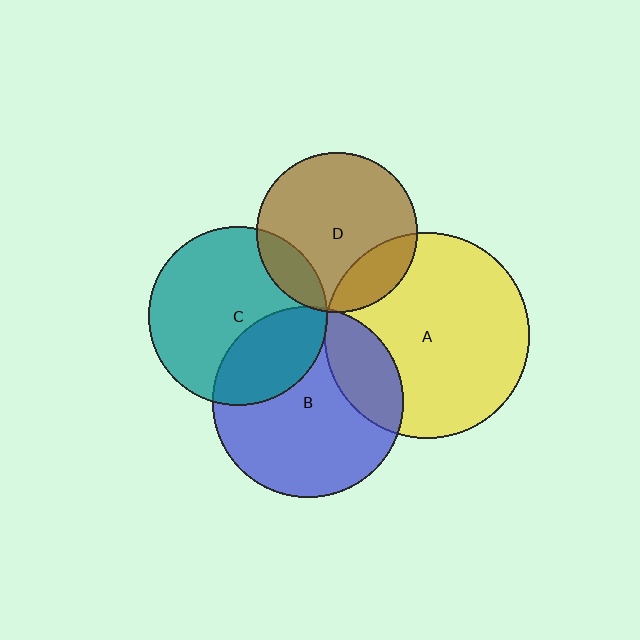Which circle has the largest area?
Circle A (yellow).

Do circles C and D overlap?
Yes.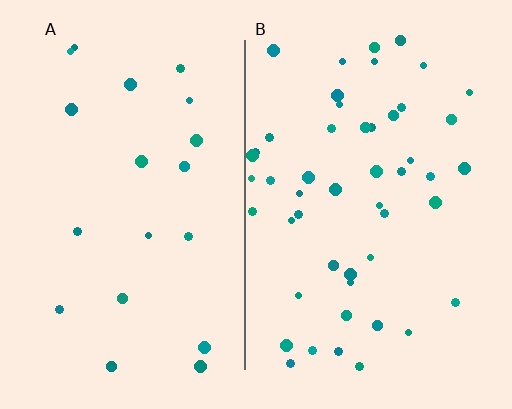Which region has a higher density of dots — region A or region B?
B (the right).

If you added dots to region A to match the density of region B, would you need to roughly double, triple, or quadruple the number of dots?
Approximately triple.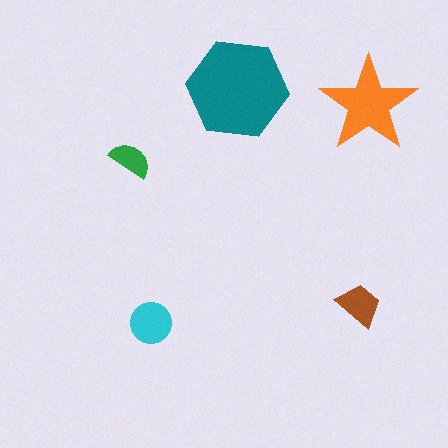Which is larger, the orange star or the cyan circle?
The orange star.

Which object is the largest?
The teal hexagon.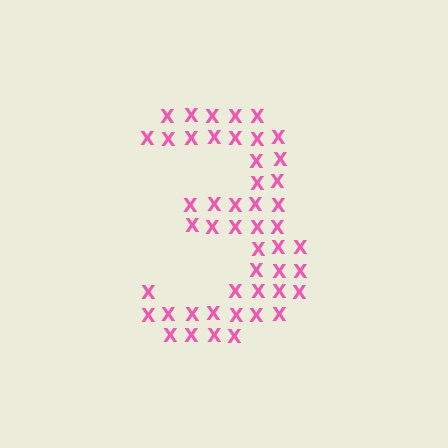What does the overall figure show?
The overall figure shows the digit 3.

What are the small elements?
The small elements are letter X's.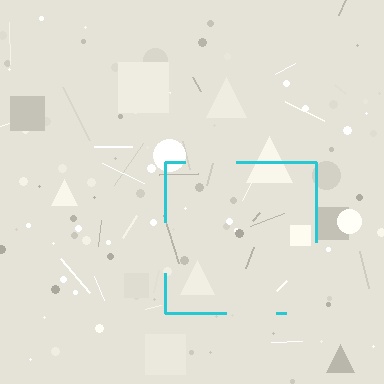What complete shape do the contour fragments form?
The contour fragments form a square.